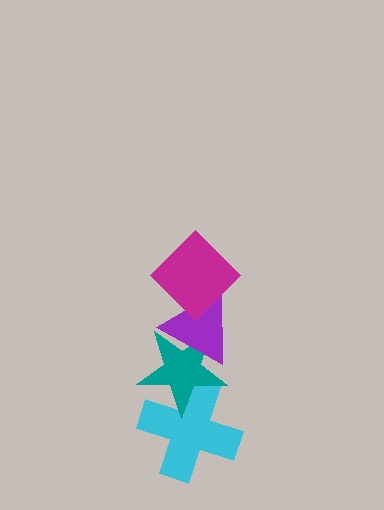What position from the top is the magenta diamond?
The magenta diamond is 1st from the top.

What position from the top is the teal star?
The teal star is 3rd from the top.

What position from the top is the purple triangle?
The purple triangle is 2nd from the top.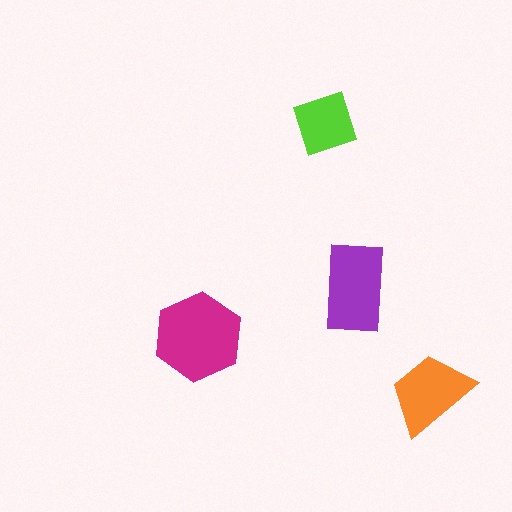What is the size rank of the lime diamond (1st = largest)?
4th.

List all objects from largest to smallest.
The magenta hexagon, the purple rectangle, the orange trapezoid, the lime diamond.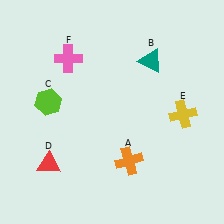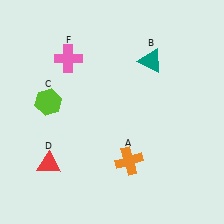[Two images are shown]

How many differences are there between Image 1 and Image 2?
There is 1 difference between the two images.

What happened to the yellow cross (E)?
The yellow cross (E) was removed in Image 2. It was in the bottom-right area of Image 1.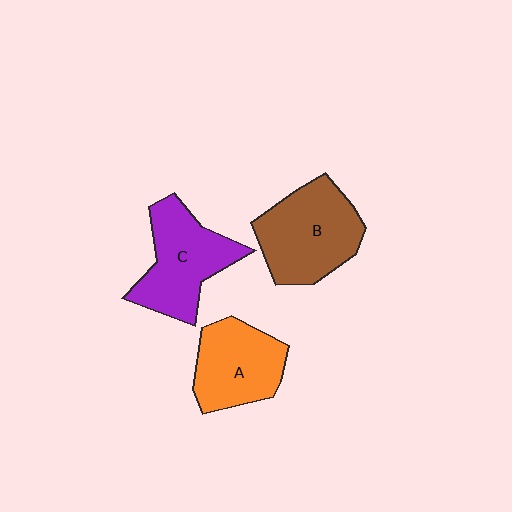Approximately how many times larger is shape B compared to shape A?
Approximately 1.2 times.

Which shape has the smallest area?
Shape A (orange).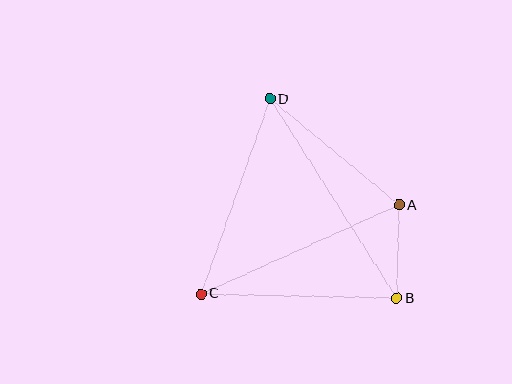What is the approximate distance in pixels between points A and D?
The distance between A and D is approximately 167 pixels.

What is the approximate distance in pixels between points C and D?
The distance between C and D is approximately 207 pixels.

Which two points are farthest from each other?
Points B and D are farthest from each other.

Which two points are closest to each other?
Points A and B are closest to each other.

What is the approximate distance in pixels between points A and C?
The distance between A and C is approximately 217 pixels.